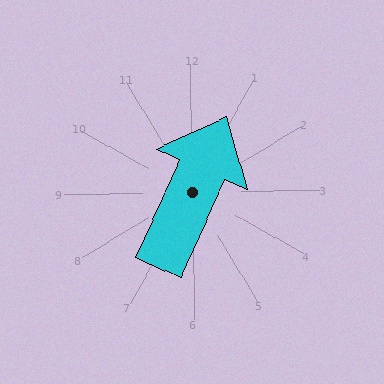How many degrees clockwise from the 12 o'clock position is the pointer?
Approximately 25 degrees.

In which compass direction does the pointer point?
Northeast.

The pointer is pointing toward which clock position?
Roughly 1 o'clock.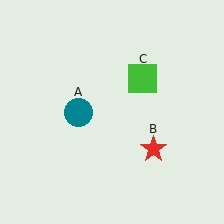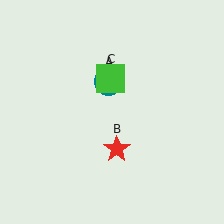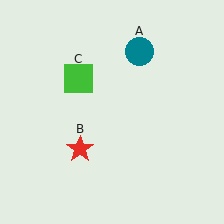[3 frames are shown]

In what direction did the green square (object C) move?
The green square (object C) moved left.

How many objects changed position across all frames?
3 objects changed position: teal circle (object A), red star (object B), green square (object C).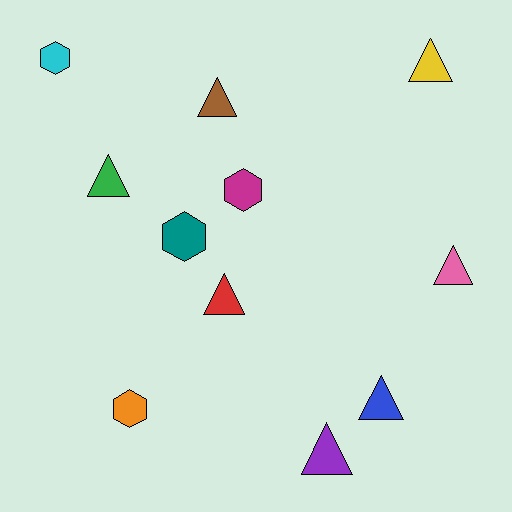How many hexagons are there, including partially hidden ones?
There are 4 hexagons.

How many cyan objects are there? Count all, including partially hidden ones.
There is 1 cyan object.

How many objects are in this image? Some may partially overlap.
There are 11 objects.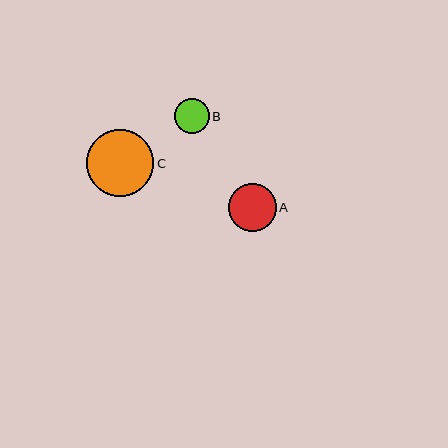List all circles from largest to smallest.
From largest to smallest: C, A, B.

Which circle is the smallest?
Circle B is the smallest with a size of approximately 35 pixels.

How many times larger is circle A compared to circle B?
Circle A is approximately 1.4 times the size of circle B.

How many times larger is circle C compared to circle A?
Circle C is approximately 1.4 times the size of circle A.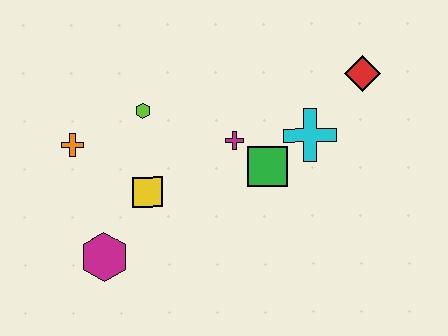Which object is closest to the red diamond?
The cyan cross is closest to the red diamond.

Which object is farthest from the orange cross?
The red diamond is farthest from the orange cross.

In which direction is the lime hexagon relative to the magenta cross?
The lime hexagon is to the left of the magenta cross.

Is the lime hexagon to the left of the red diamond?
Yes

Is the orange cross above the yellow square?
Yes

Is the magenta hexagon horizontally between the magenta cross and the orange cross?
Yes